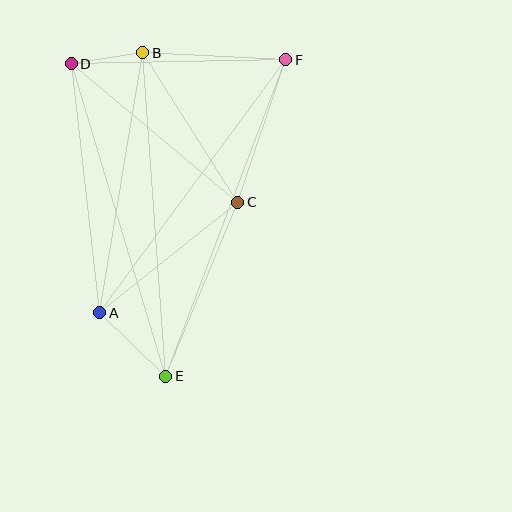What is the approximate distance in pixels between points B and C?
The distance between B and C is approximately 177 pixels.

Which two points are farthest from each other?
Points E and F are farthest from each other.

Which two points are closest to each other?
Points B and D are closest to each other.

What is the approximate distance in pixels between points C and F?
The distance between C and F is approximately 151 pixels.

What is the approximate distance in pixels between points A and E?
The distance between A and E is approximately 92 pixels.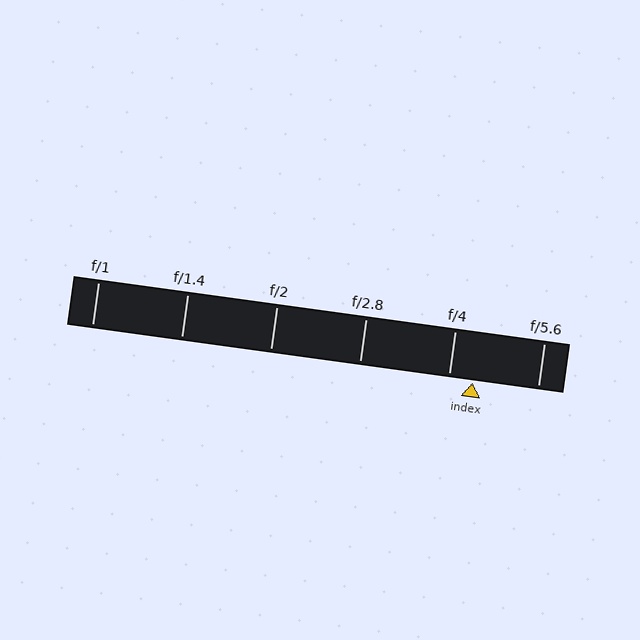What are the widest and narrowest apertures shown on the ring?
The widest aperture shown is f/1 and the narrowest is f/5.6.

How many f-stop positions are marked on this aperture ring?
There are 6 f-stop positions marked.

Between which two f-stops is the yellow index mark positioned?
The index mark is between f/4 and f/5.6.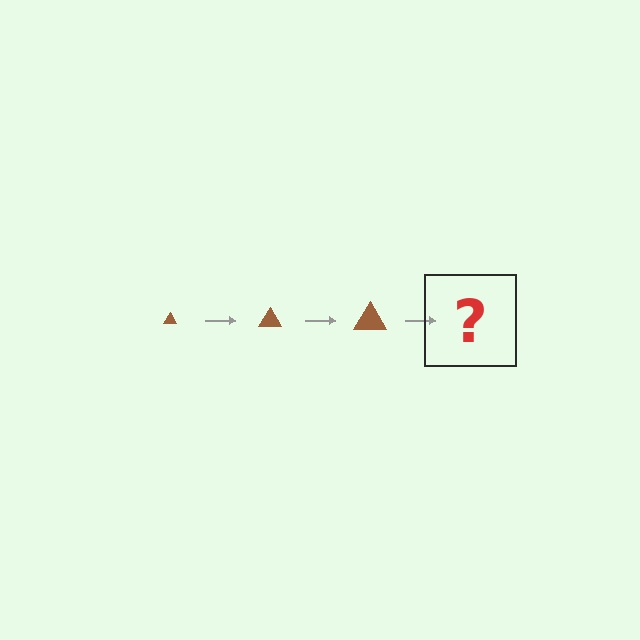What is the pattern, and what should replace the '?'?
The pattern is that the triangle gets progressively larger each step. The '?' should be a brown triangle, larger than the previous one.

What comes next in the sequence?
The next element should be a brown triangle, larger than the previous one.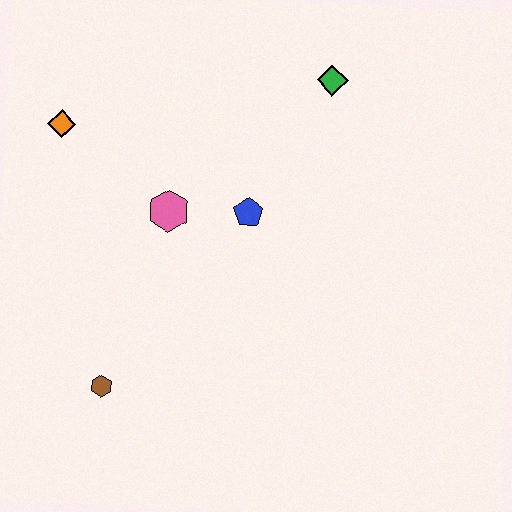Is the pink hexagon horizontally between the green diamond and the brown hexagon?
Yes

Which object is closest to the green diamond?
The blue pentagon is closest to the green diamond.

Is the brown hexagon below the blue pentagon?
Yes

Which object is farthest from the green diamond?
The brown hexagon is farthest from the green diamond.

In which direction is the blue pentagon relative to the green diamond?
The blue pentagon is below the green diamond.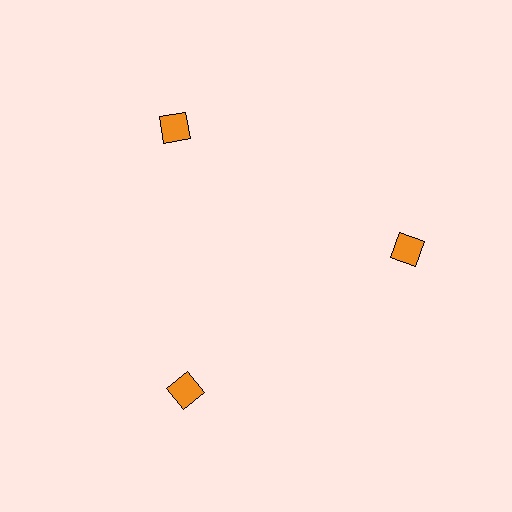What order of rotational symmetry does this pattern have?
This pattern has 3-fold rotational symmetry.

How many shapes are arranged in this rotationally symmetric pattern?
There are 3 shapes, arranged in 3 groups of 1.